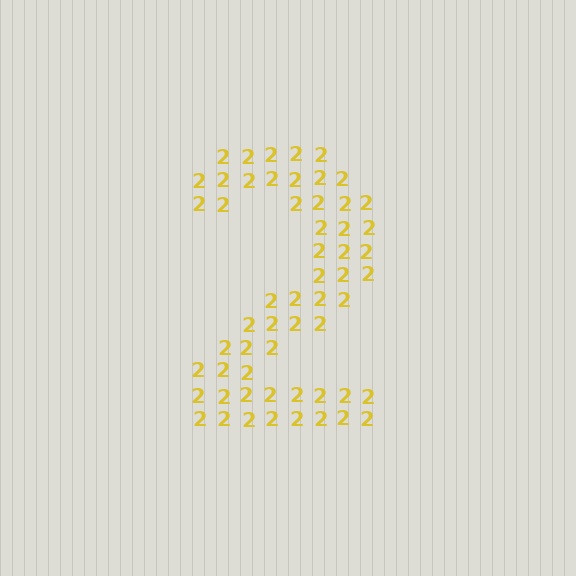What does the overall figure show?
The overall figure shows the digit 2.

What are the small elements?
The small elements are digit 2's.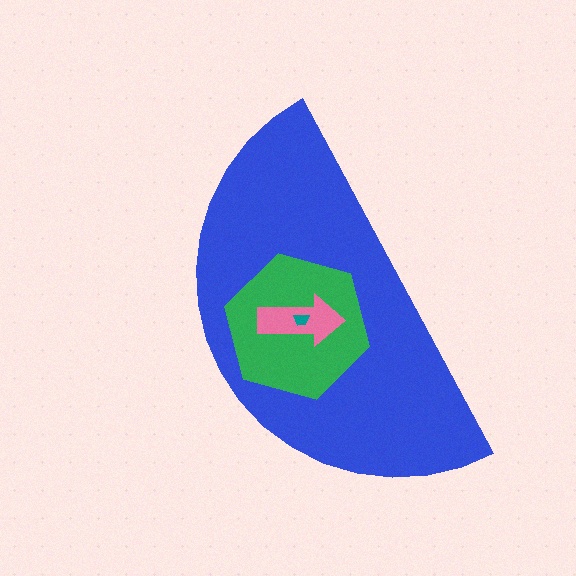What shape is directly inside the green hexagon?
The pink arrow.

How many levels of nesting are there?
4.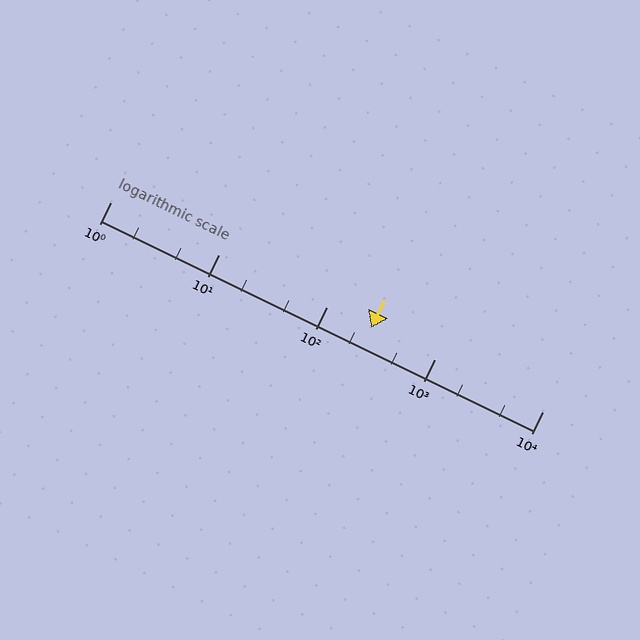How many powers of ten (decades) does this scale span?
The scale spans 4 decades, from 1 to 10000.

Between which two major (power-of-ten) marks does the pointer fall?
The pointer is between 100 and 1000.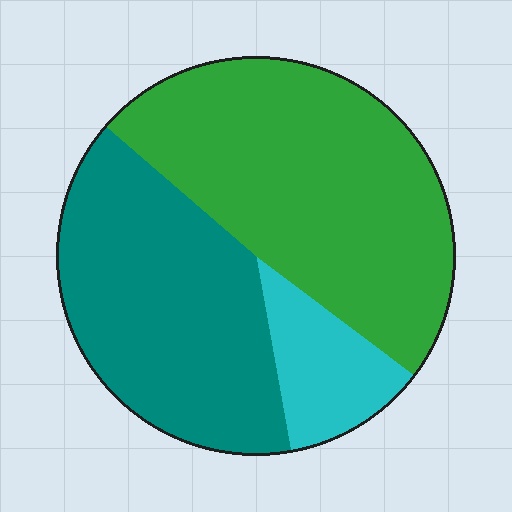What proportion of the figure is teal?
Teal takes up between a third and a half of the figure.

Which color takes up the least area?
Cyan, at roughly 10%.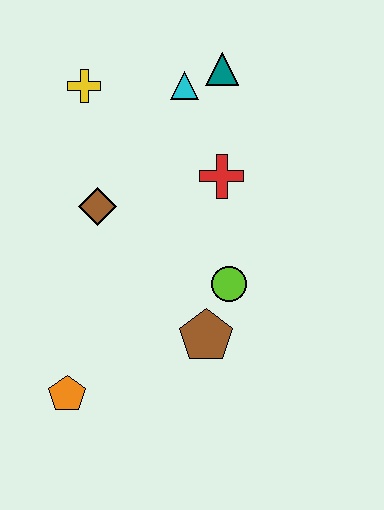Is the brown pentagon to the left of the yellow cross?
No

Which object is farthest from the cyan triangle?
The orange pentagon is farthest from the cyan triangle.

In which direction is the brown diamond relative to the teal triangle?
The brown diamond is below the teal triangle.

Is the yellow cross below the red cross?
No